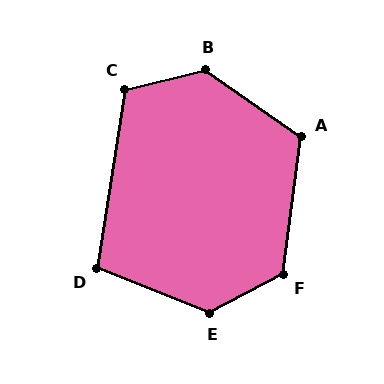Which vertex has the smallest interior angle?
D, at approximately 103 degrees.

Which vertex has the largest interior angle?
B, at approximately 132 degrees.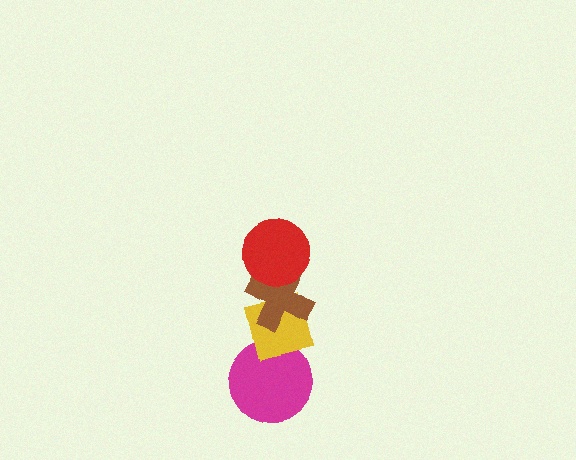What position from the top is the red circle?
The red circle is 1st from the top.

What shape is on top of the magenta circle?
The yellow square is on top of the magenta circle.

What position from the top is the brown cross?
The brown cross is 2nd from the top.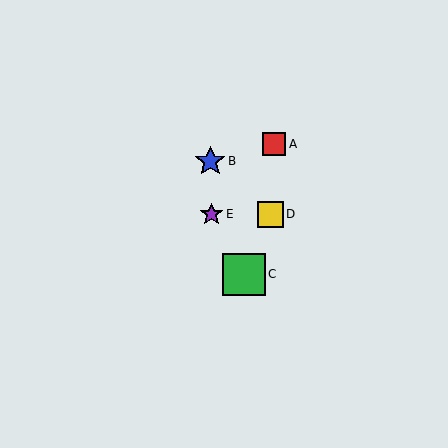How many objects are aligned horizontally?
2 objects (D, E) are aligned horizontally.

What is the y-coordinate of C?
Object C is at y≈274.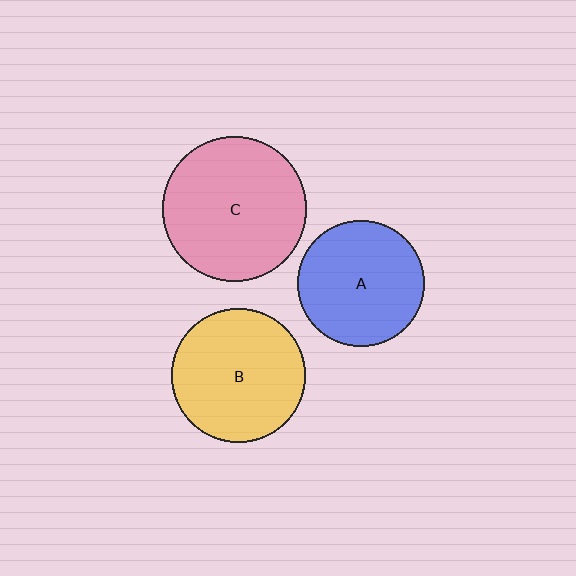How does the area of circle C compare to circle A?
Approximately 1.3 times.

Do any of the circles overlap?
No, none of the circles overlap.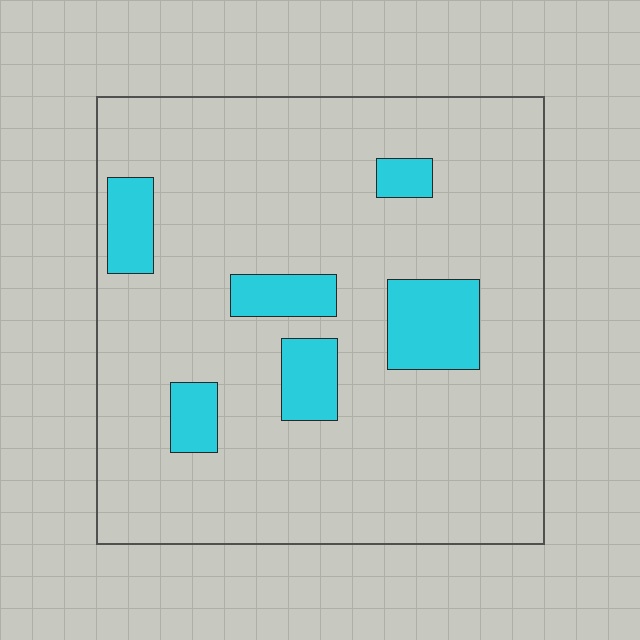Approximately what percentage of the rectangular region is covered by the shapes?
Approximately 15%.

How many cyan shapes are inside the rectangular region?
6.